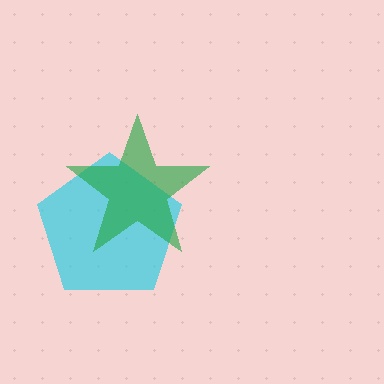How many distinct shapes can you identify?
There are 2 distinct shapes: a cyan pentagon, a green star.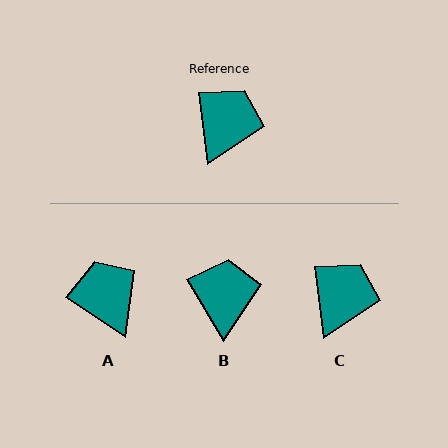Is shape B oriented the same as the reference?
No, it is off by about 24 degrees.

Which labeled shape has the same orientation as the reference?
C.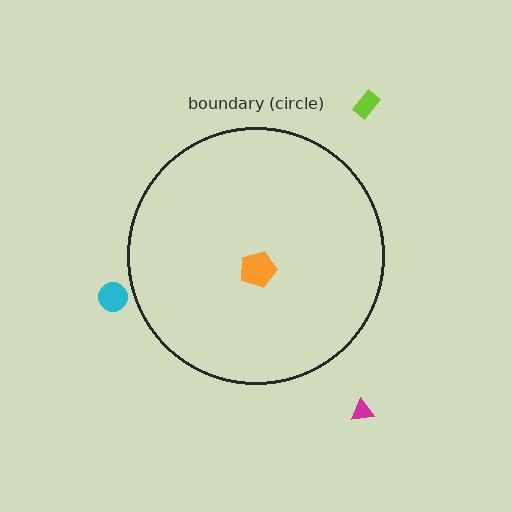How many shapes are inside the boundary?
1 inside, 3 outside.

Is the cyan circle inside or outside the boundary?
Outside.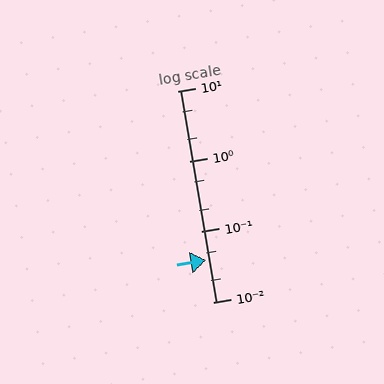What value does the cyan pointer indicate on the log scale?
The pointer indicates approximately 0.039.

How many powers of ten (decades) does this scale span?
The scale spans 3 decades, from 0.01 to 10.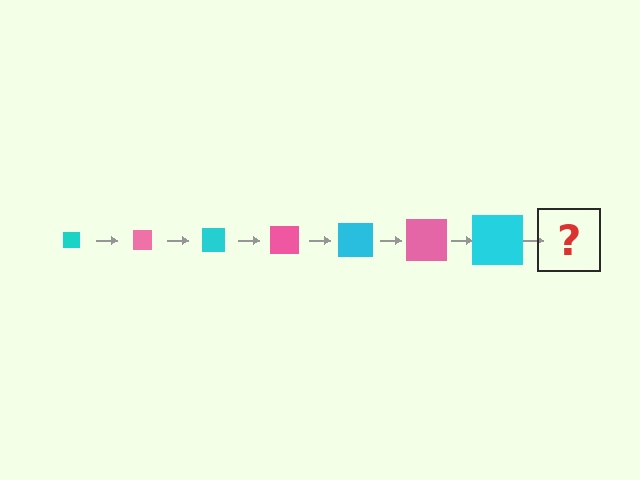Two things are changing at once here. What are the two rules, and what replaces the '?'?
The two rules are that the square grows larger each step and the color cycles through cyan and pink. The '?' should be a pink square, larger than the previous one.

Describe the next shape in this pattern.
It should be a pink square, larger than the previous one.